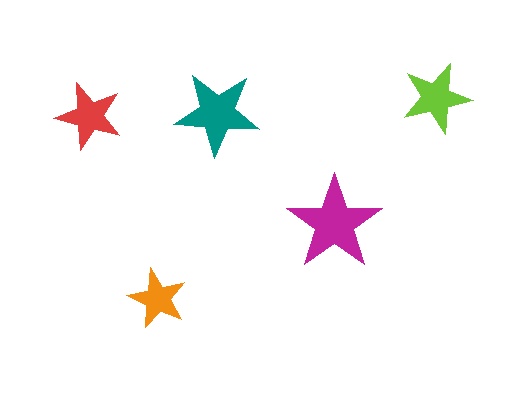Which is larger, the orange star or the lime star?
The lime one.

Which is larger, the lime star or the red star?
The lime one.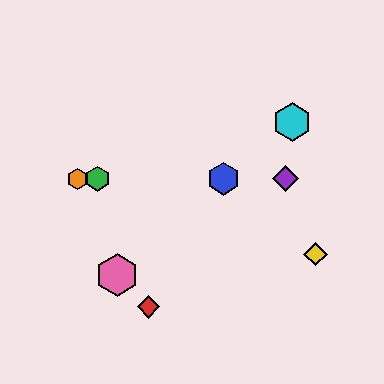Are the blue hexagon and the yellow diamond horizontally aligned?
No, the blue hexagon is at y≈179 and the yellow diamond is at y≈254.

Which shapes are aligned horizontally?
The blue hexagon, the green hexagon, the purple diamond, the orange hexagon are aligned horizontally.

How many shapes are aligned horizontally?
4 shapes (the blue hexagon, the green hexagon, the purple diamond, the orange hexagon) are aligned horizontally.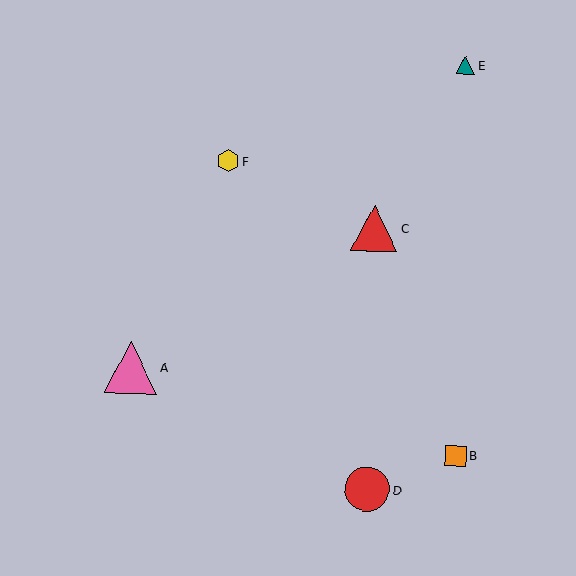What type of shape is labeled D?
Shape D is a red circle.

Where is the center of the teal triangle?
The center of the teal triangle is at (466, 65).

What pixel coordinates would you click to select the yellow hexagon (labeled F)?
Click at (228, 161) to select the yellow hexagon F.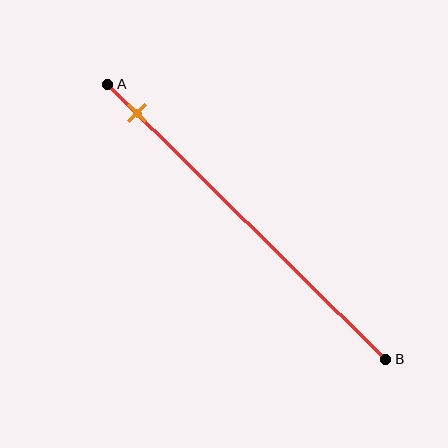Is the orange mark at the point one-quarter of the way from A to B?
No, the mark is at about 10% from A, not at the 25% one-quarter point.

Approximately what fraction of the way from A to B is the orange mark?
The orange mark is approximately 10% of the way from A to B.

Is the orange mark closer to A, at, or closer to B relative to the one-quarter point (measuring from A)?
The orange mark is closer to point A than the one-quarter point of segment AB.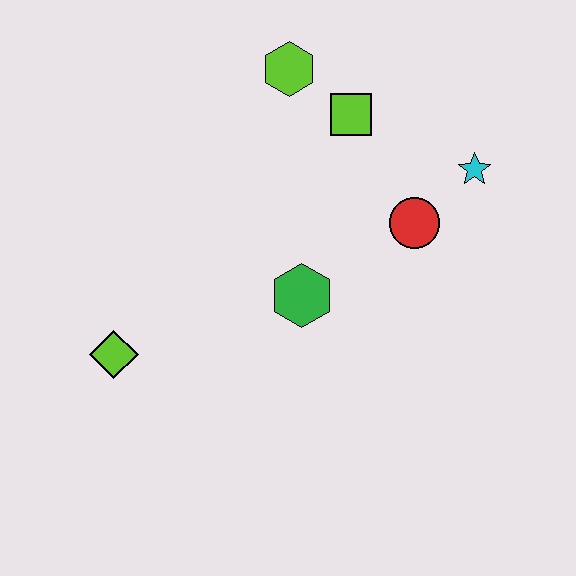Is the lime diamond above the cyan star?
No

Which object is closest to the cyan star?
The red circle is closest to the cyan star.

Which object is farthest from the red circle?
The lime diamond is farthest from the red circle.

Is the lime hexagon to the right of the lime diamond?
Yes